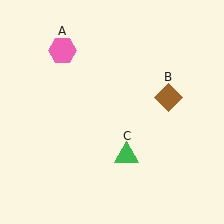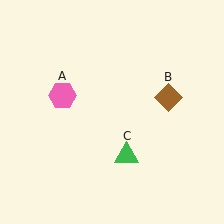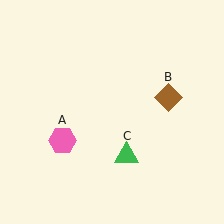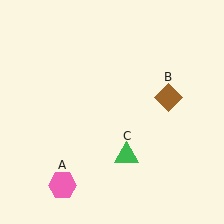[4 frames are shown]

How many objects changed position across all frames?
1 object changed position: pink hexagon (object A).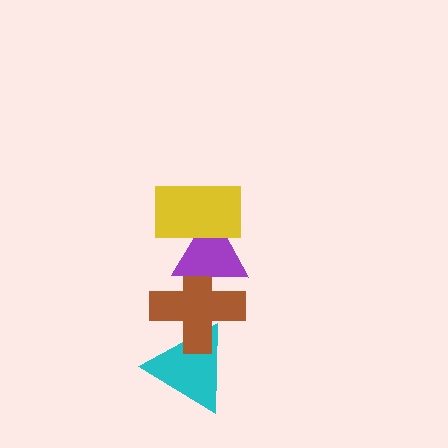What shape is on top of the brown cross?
The purple triangle is on top of the brown cross.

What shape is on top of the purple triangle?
The yellow rectangle is on top of the purple triangle.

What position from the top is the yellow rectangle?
The yellow rectangle is 1st from the top.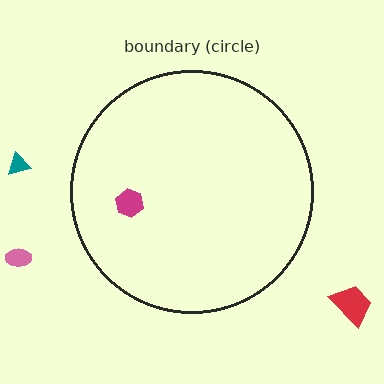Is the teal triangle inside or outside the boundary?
Outside.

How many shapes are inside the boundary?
1 inside, 3 outside.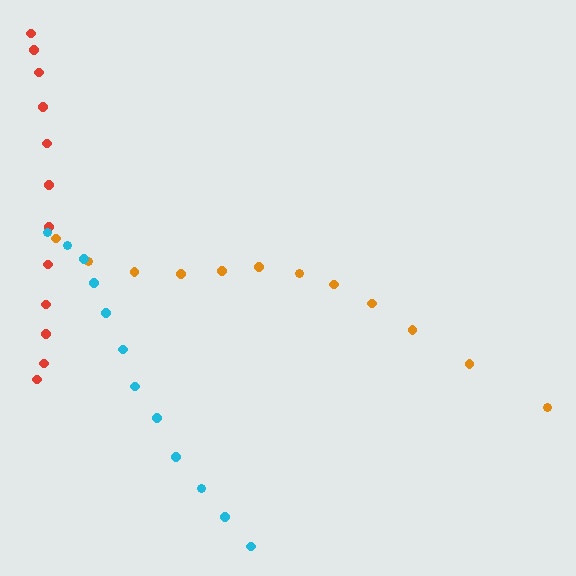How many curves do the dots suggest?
There are 3 distinct paths.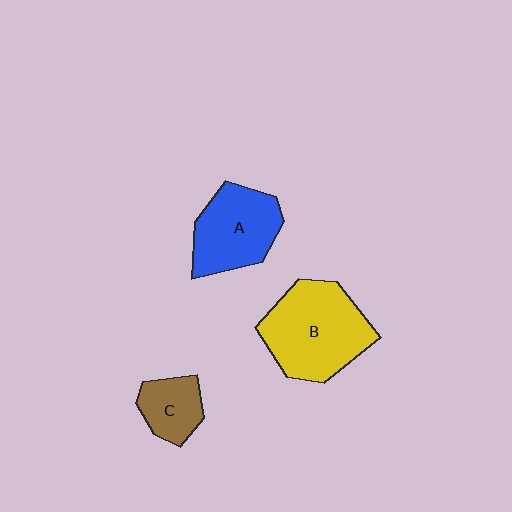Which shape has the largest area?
Shape B (yellow).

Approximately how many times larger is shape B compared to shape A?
Approximately 1.3 times.